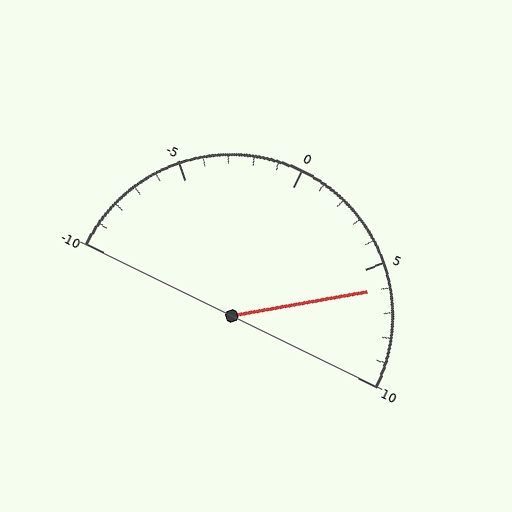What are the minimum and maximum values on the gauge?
The gauge ranges from -10 to 10.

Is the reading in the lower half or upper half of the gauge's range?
The reading is in the upper half of the range (-10 to 10).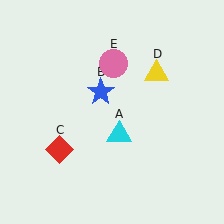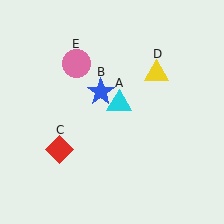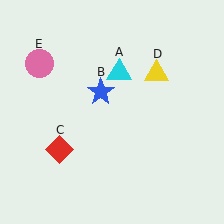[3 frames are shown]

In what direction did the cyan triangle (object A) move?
The cyan triangle (object A) moved up.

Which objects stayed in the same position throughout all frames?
Blue star (object B) and red diamond (object C) and yellow triangle (object D) remained stationary.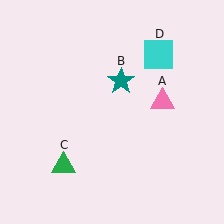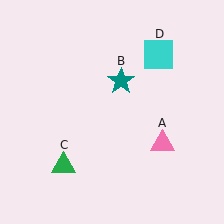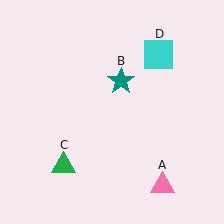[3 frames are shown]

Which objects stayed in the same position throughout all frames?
Teal star (object B) and green triangle (object C) and cyan square (object D) remained stationary.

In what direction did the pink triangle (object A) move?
The pink triangle (object A) moved down.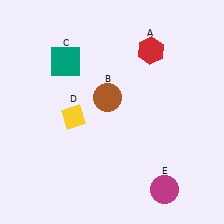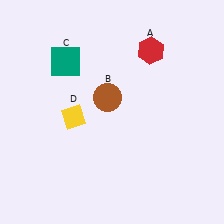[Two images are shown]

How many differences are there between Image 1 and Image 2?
There is 1 difference between the two images.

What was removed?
The magenta circle (E) was removed in Image 2.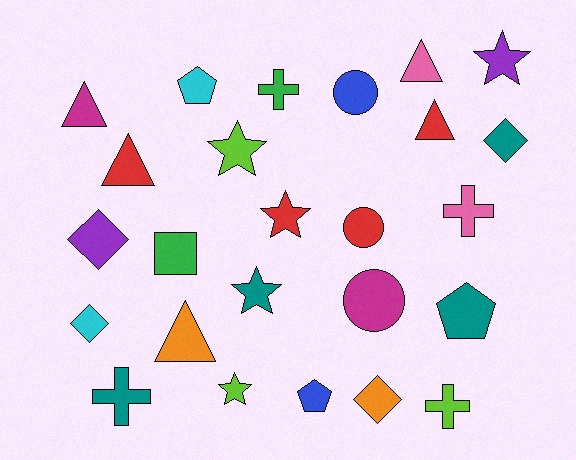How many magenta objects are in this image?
There are 2 magenta objects.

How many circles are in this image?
There are 3 circles.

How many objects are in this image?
There are 25 objects.